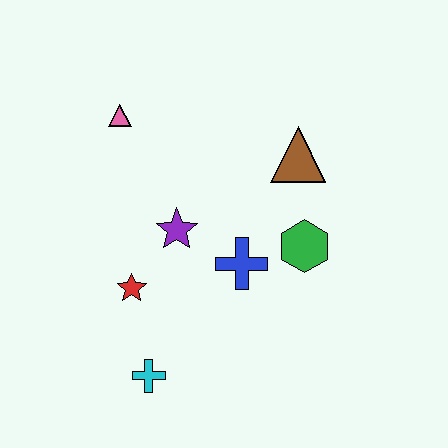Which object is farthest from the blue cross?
The pink triangle is farthest from the blue cross.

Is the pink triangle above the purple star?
Yes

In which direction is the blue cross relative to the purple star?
The blue cross is to the right of the purple star.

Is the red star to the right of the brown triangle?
No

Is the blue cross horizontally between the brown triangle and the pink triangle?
Yes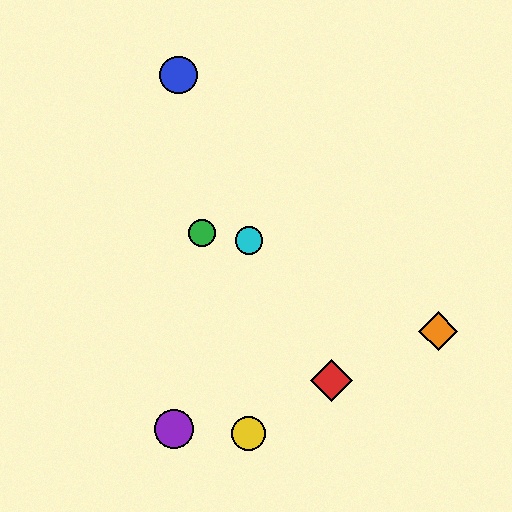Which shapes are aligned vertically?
The yellow circle, the cyan circle are aligned vertically.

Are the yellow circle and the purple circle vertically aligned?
No, the yellow circle is at x≈249 and the purple circle is at x≈174.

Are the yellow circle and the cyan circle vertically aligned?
Yes, both are at x≈249.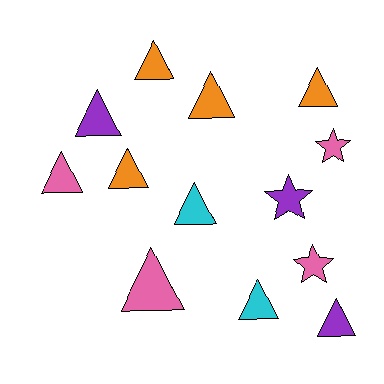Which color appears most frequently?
Pink, with 4 objects.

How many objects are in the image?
There are 13 objects.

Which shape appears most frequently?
Triangle, with 10 objects.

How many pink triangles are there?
There are 2 pink triangles.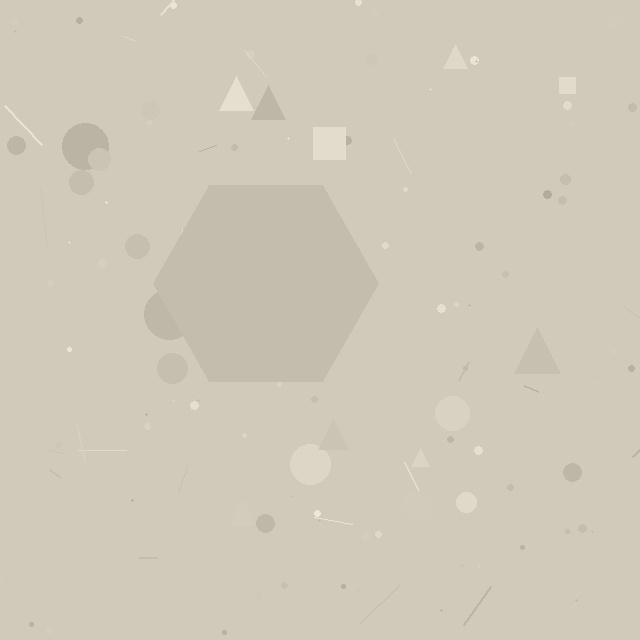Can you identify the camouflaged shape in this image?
The camouflaged shape is a hexagon.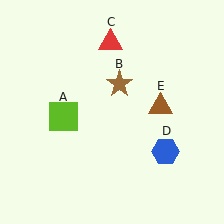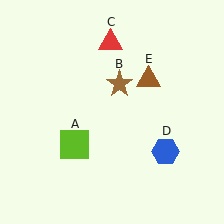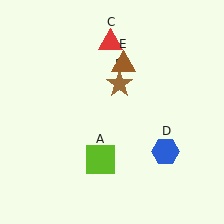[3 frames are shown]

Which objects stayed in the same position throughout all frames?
Brown star (object B) and red triangle (object C) and blue hexagon (object D) remained stationary.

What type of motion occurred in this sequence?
The lime square (object A), brown triangle (object E) rotated counterclockwise around the center of the scene.